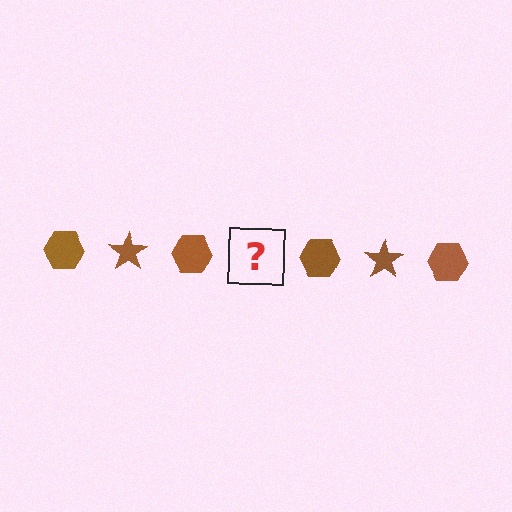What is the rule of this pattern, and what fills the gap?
The rule is that the pattern cycles through hexagon, star shapes in brown. The gap should be filled with a brown star.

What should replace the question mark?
The question mark should be replaced with a brown star.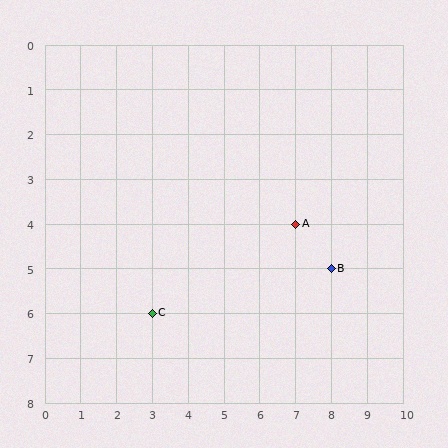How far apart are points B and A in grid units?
Points B and A are 1 column and 1 row apart (about 1.4 grid units diagonally).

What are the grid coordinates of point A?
Point A is at grid coordinates (7, 4).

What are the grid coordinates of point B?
Point B is at grid coordinates (8, 5).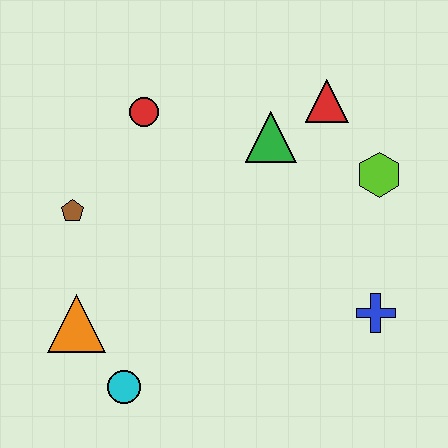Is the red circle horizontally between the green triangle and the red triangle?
No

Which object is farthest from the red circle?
The blue cross is farthest from the red circle.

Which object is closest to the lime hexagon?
The red triangle is closest to the lime hexagon.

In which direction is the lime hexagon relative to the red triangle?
The lime hexagon is below the red triangle.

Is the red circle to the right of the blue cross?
No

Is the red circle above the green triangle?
Yes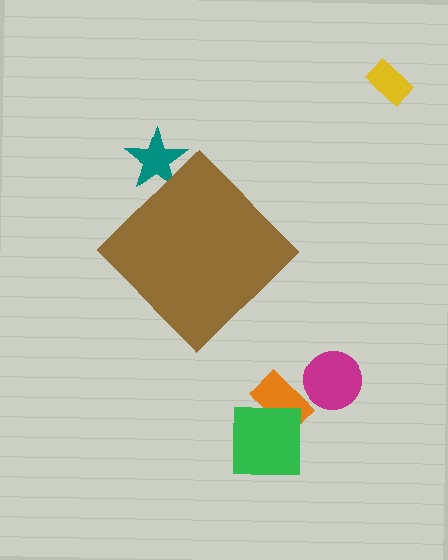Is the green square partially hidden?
No, the green square is fully visible.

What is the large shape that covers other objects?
A brown diamond.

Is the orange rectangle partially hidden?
No, the orange rectangle is fully visible.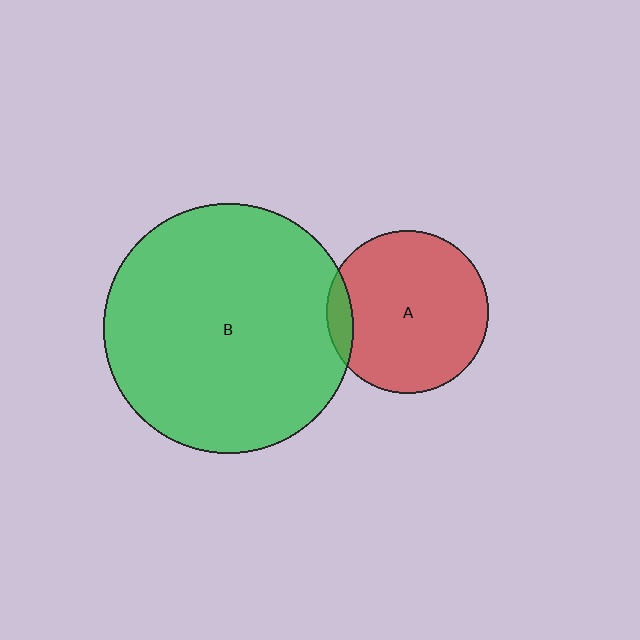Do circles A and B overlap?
Yes.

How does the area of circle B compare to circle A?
Approximately 2.4 times.